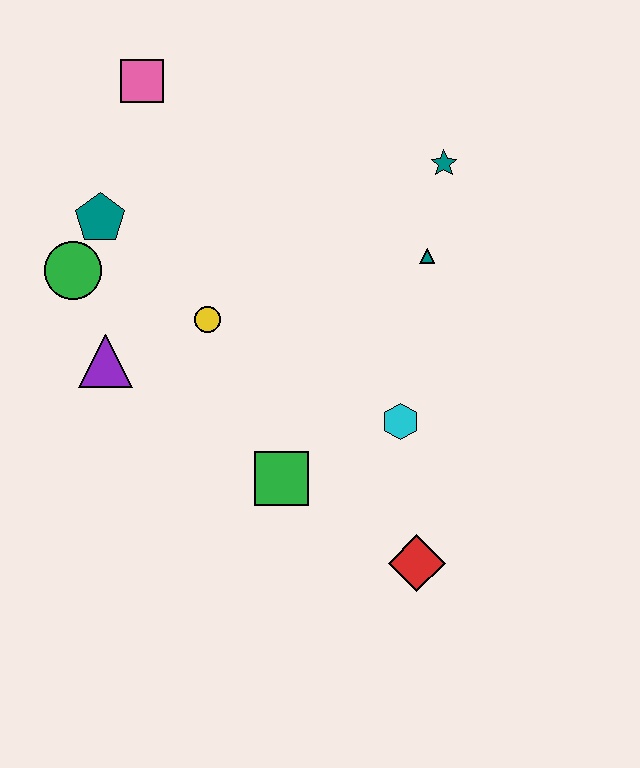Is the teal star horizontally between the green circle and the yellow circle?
No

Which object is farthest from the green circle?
The red diamond is farthest from the green circle.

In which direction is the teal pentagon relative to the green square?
The teal pentagon is above the green square.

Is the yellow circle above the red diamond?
Yes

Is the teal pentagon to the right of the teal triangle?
No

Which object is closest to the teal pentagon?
The green circle is closest to the teal pentagon.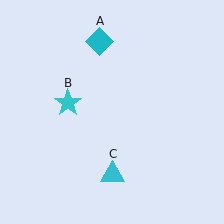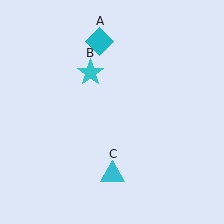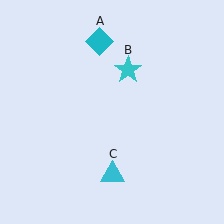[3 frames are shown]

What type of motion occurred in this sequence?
The cyan star (object B) rotated clockwise around the center of the scene.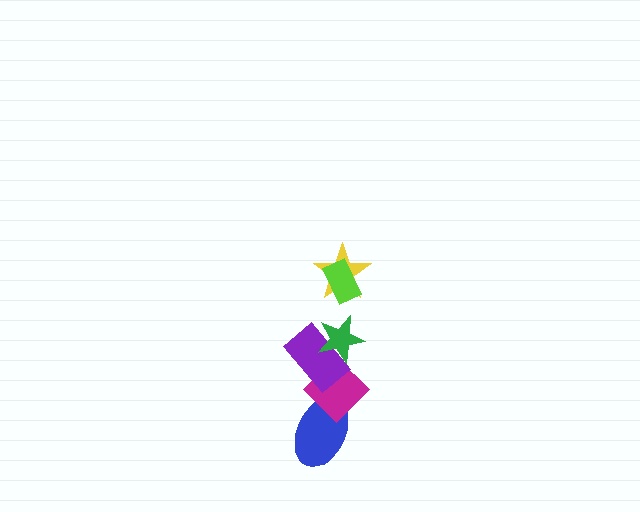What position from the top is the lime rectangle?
The lime rectangle is 1st from the top.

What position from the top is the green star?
The green star is 3rd from the top.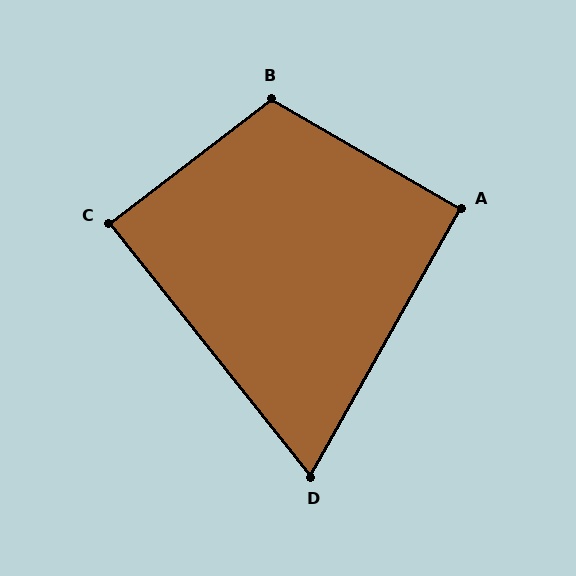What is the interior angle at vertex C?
Approximately 89 degrees (approximately right).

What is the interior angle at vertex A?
Approximately 91 degrees (approximately right).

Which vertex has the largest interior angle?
B, at approximately 112 degrees.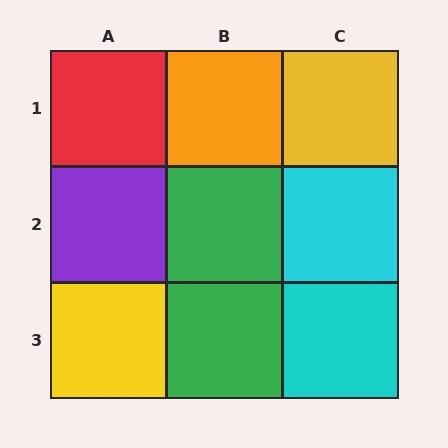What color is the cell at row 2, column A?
Purple.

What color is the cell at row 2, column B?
Green.